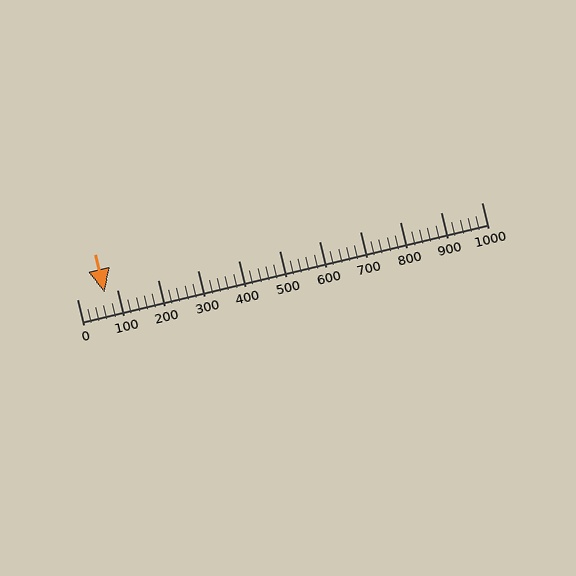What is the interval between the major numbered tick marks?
The major tick marks are spaced 100 units apart.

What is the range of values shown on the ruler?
The ruler shows values from 0 to 1000.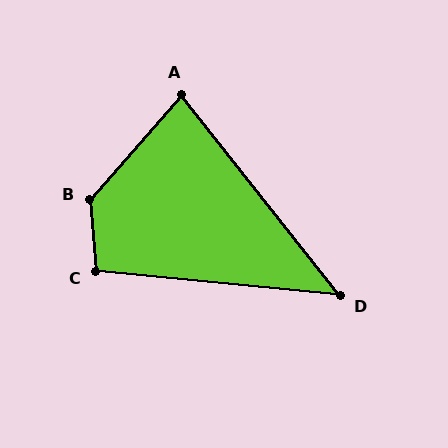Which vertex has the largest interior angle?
B, at approximately 134 degrees.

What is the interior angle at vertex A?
Approximately 79 degrees (acute).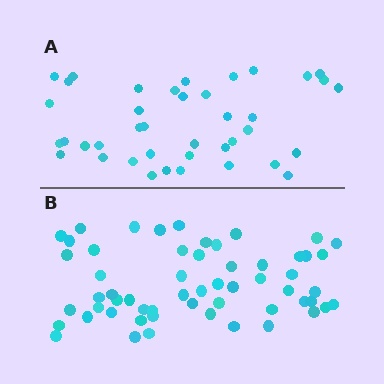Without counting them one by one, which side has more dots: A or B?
Region B (the bottom region) has more dots.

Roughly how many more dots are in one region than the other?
Region B has approximately 15 more dots than region A.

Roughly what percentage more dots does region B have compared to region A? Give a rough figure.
About 40% more.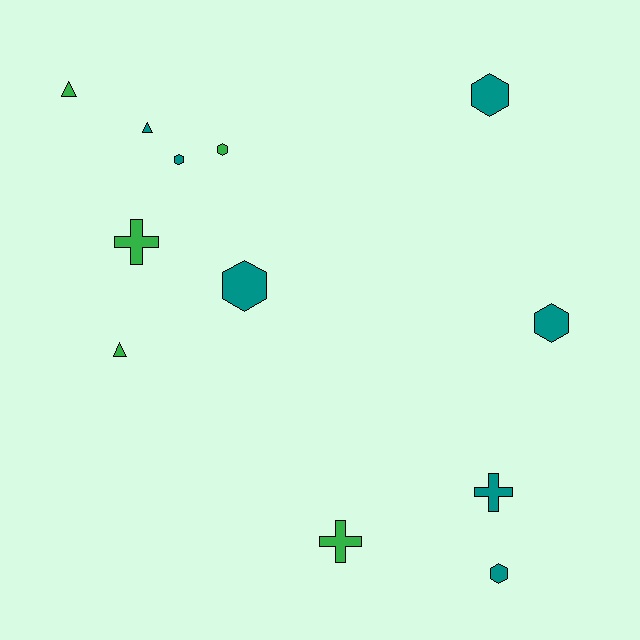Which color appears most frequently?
Teal, with 7 objects.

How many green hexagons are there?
There is 1 green hexagon.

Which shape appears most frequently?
Hexagon, with 6 objects.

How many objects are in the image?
There are 12 objects.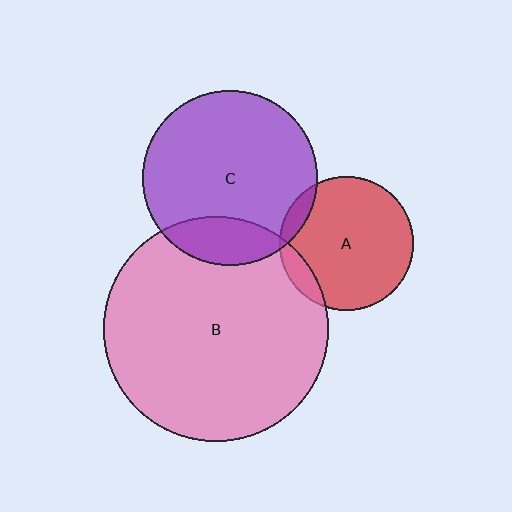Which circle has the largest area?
Circle B (pink).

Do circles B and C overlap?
Yes.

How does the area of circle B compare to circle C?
Approximately 1.7 times.